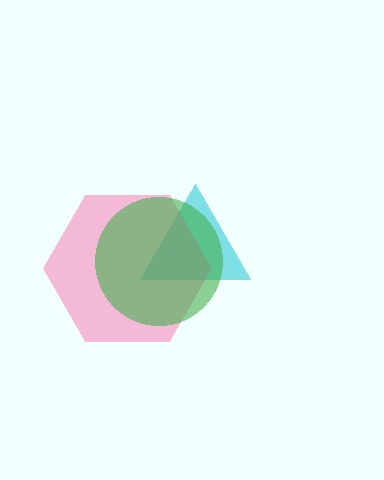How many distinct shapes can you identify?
There are 3 distinct shapes: a cyan triangle, a pink hexagon, a green circle.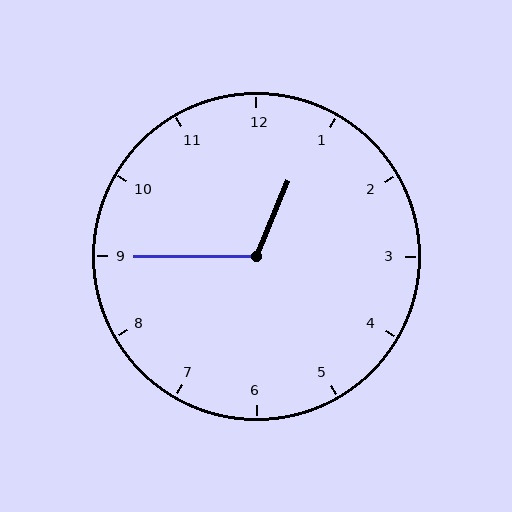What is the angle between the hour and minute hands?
Approximately 112 degrees.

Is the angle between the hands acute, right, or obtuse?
It is obtuse.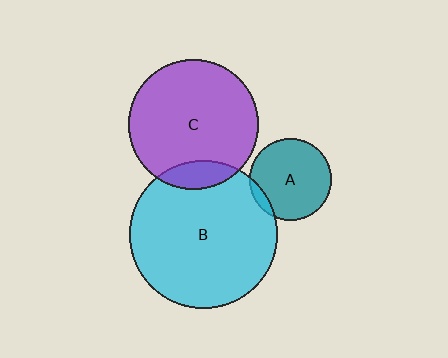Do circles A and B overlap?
Yes.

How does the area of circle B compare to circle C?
Approximately 1.3 times.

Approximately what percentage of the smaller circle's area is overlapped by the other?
Approximately 5%.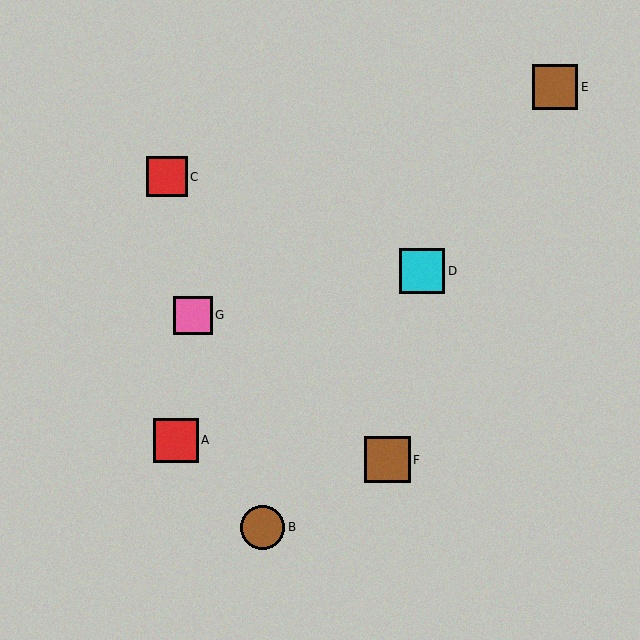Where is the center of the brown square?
The center of the brown square is at (555, 87).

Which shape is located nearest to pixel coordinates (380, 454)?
The brown square (labeled F) at (388, 460) is nearest to that location.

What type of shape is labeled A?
Shape A is a red square.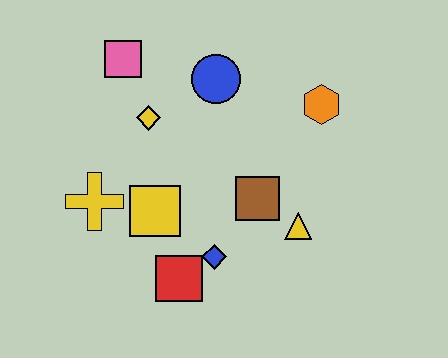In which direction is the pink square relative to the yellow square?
The pink square is above the yellow square.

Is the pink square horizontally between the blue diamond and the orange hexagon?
No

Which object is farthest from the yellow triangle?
The pink square is farthest from the yellow triangle.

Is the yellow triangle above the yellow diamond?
No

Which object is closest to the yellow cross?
The yellow square is closest to the yellow cross.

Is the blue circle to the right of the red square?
Yes